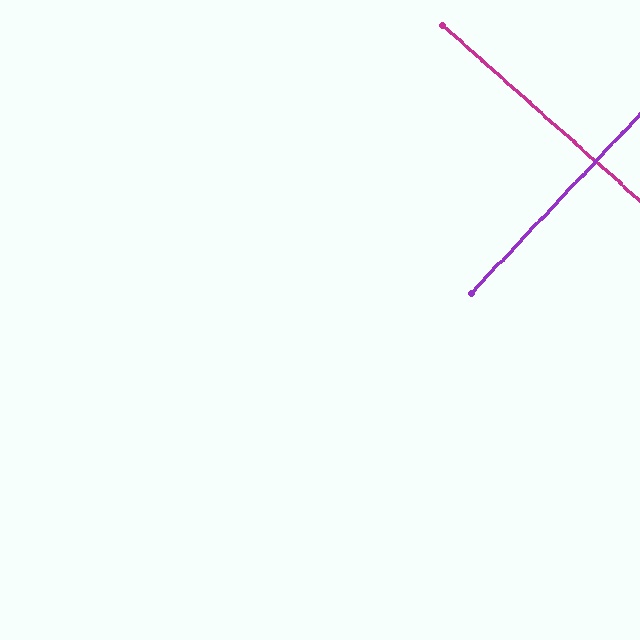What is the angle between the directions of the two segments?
Approximately 88 degrees.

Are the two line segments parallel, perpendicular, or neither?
Perpendicular — they meet at approximately 88°.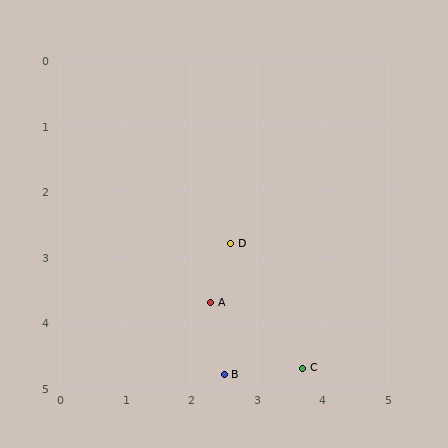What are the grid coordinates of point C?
Point C is at approximately (3.7, 4.7).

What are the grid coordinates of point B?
Point B is at approximately (2.5, 4.8).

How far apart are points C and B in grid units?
Points C and B are about 1.2 grid units apart.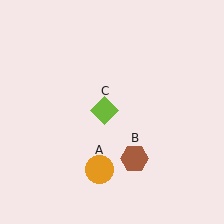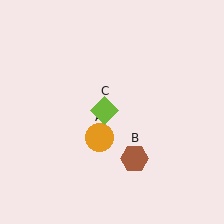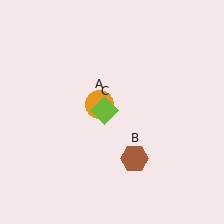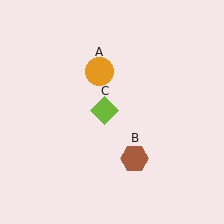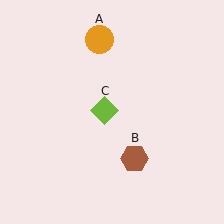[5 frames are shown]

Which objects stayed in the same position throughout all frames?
Brown hexagon (object B) and lime diamond (object C) remained stationary.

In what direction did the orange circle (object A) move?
The orange circle (object A) moved up.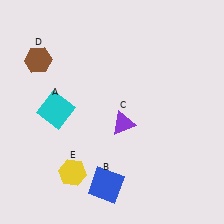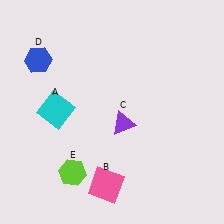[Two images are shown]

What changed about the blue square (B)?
In Image 1, B is blue. In Image 2, it changed to pink.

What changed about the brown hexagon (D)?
In Image 1, D is brown. In Image 2, it changed to blue.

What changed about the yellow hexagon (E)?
In Image 1, E is yellow. In Image 2, it changed to lime.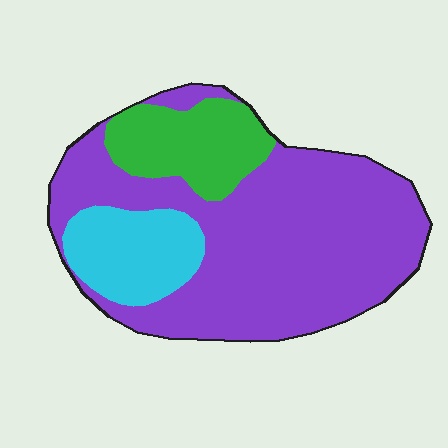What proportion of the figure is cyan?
Cyan takes up about one sixth (1/6) of the figure.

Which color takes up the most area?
Purple, at roughly 70%.